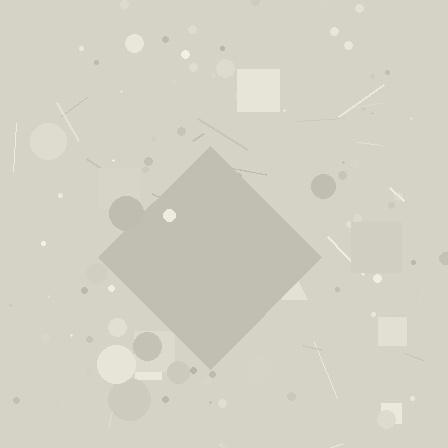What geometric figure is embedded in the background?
A diamond is embedded in the background.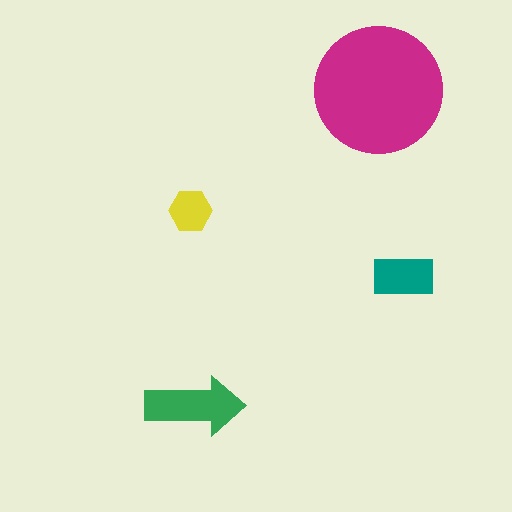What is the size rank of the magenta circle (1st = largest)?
1st.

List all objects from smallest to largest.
The yellow hexagon, the teal rectangle, the green arrow, the magenta circle.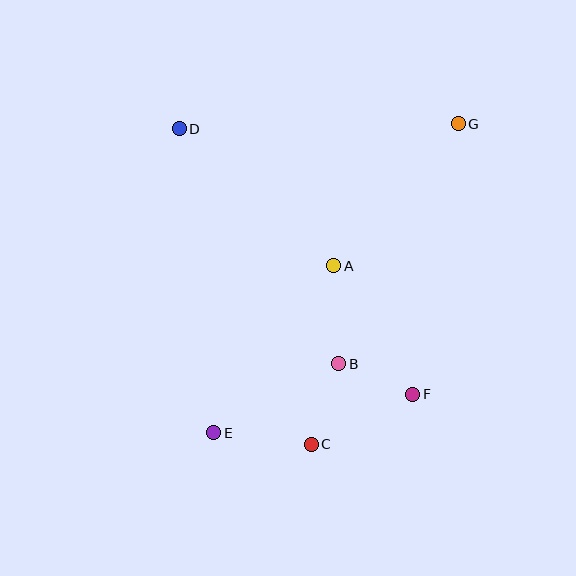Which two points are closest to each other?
Points B and F are closest to each other.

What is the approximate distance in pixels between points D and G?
The distance between D and G is approximately 279 pixels.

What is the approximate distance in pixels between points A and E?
The distance between A and E is approximately 206 pixels.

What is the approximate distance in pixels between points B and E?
The distance between B and E is approximately 143 pixels.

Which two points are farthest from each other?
Points E and G are farthest from each other.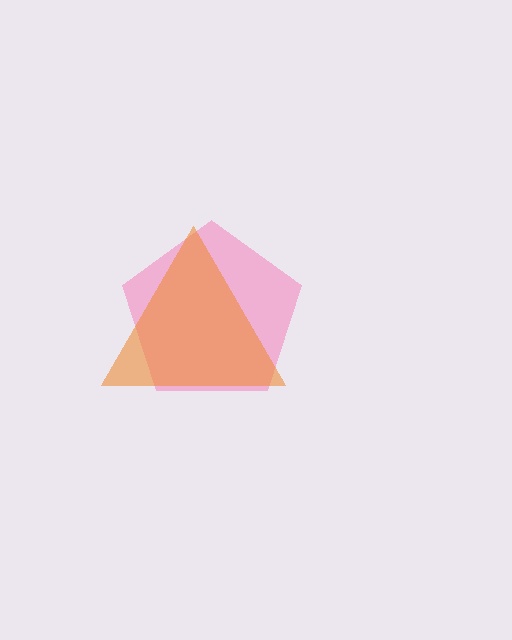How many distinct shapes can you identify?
There are 2 distinct shapes: a pink pentagon, an orange triangle.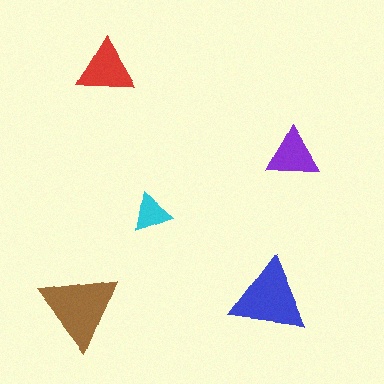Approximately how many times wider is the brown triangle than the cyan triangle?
About 2 times wider.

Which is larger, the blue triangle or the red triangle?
The blue one.